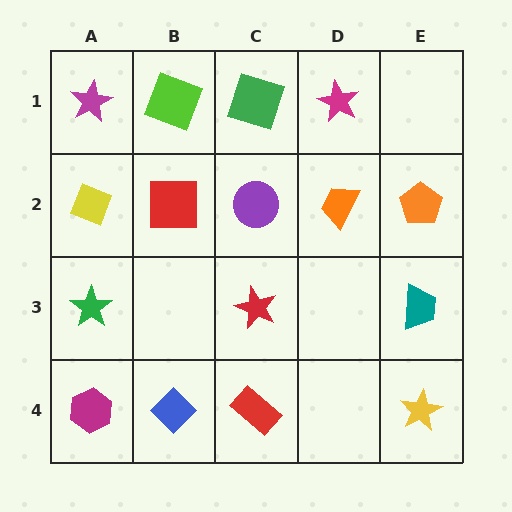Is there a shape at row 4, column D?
No, that cell is empty.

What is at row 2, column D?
An orange trapezoid.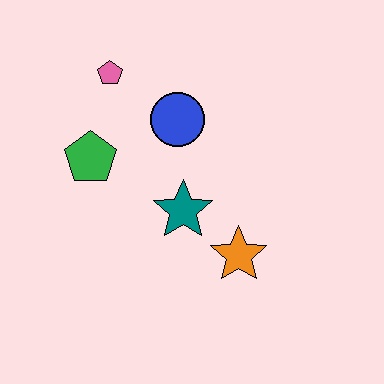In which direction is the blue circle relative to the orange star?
The blue circle is above the orange star.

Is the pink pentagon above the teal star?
Yes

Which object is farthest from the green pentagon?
The orange star is farthest from the green pentagon.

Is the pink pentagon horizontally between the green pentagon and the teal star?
Yes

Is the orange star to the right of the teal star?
Yes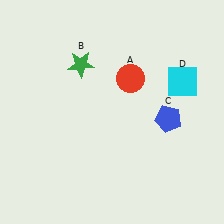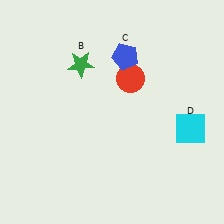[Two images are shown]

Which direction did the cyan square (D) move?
The cyan square (D) moved down.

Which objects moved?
The objects that moved are: the blue pentagon (C), the cyan square (D).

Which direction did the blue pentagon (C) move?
The blue pentagon (C) moved up.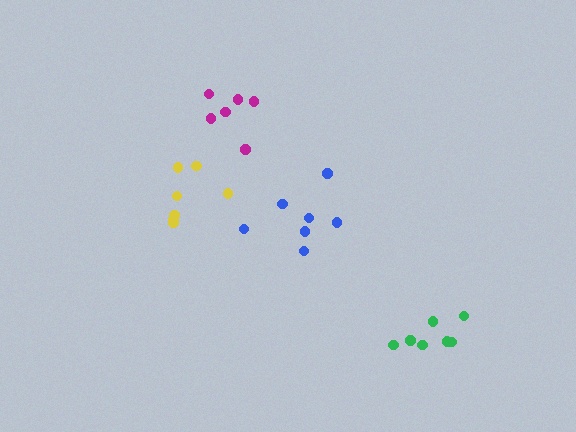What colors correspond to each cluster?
The clusters are colored: blue, yellow, green, magenta.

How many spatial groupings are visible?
There are 4 spatial groupings.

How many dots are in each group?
Group 1: 7 dots, Group 2: 7 dots, Group 3: 7 dots, Group 4: 6 dots (27 total).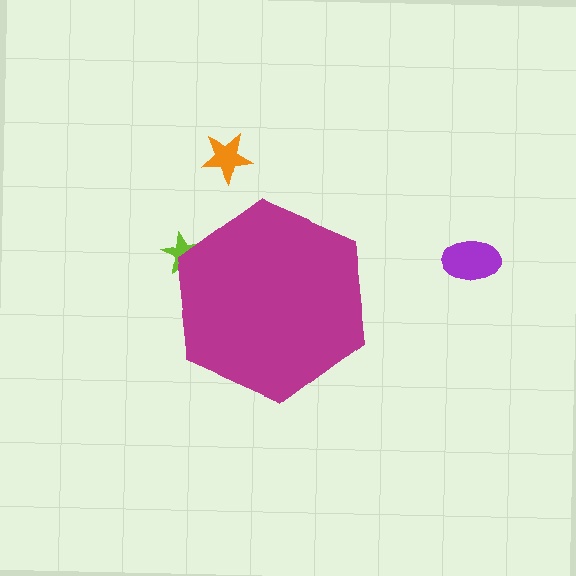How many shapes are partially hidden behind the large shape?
1 shape is partially hidden.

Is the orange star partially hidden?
No, the orange star is fully visible.